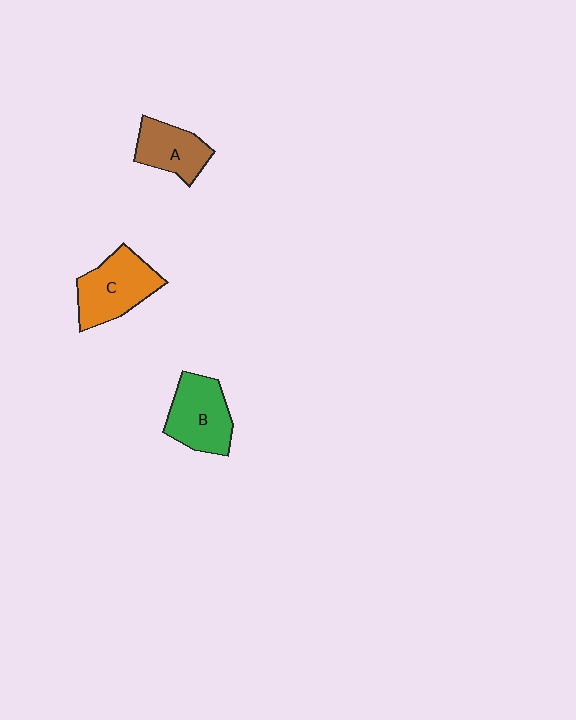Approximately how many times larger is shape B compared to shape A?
Approximately 1.3 times.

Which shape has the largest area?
Shape C (orange).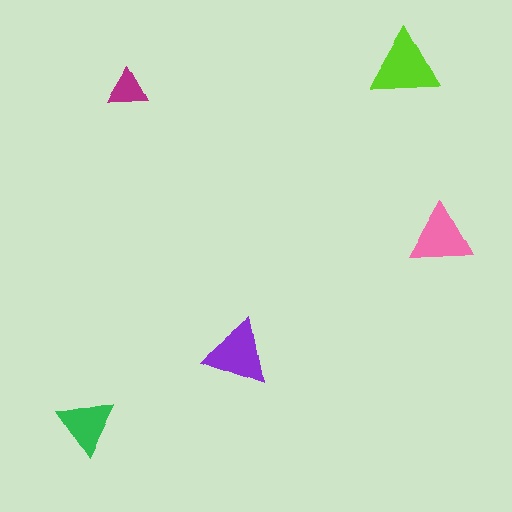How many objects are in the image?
There are 5 objects in the image.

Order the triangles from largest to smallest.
the lime one, the purple one, the pink one, the green one, the magenta one.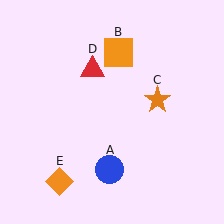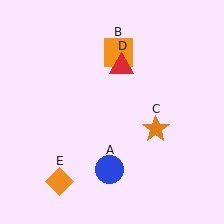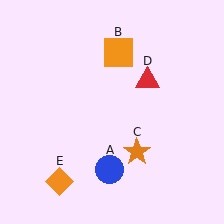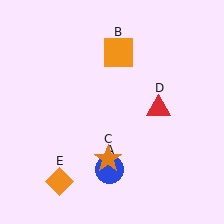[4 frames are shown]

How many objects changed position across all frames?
2 objects changed position: orange star (object C), red triangle (object D).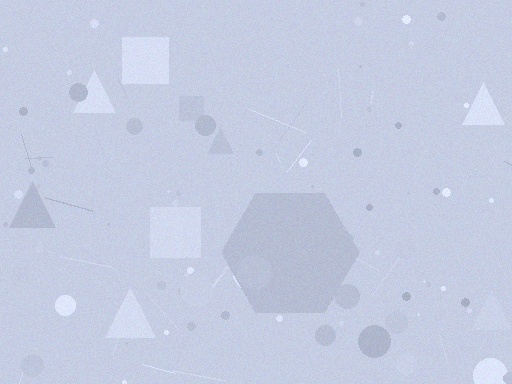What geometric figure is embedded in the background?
A hexagon is embedded in the background.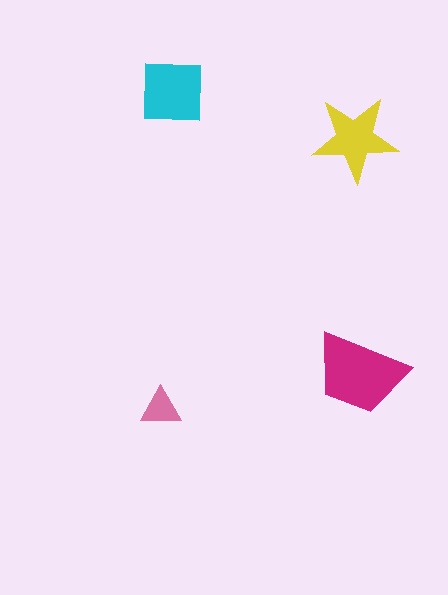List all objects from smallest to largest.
The pink triangle, the yellow star, the cyan square, the magenta trapezoid.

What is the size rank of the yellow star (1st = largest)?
3rd.